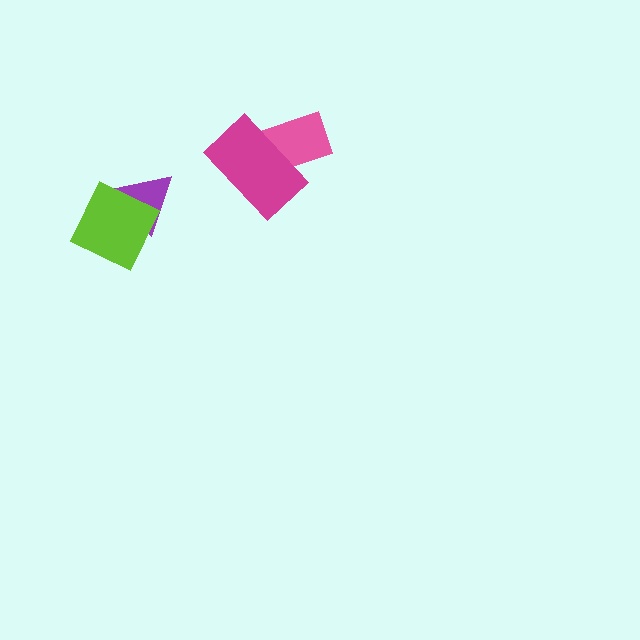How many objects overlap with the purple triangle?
1 object overlaps with the purple triangle.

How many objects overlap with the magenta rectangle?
1 object overlaps with the magenta rectangle.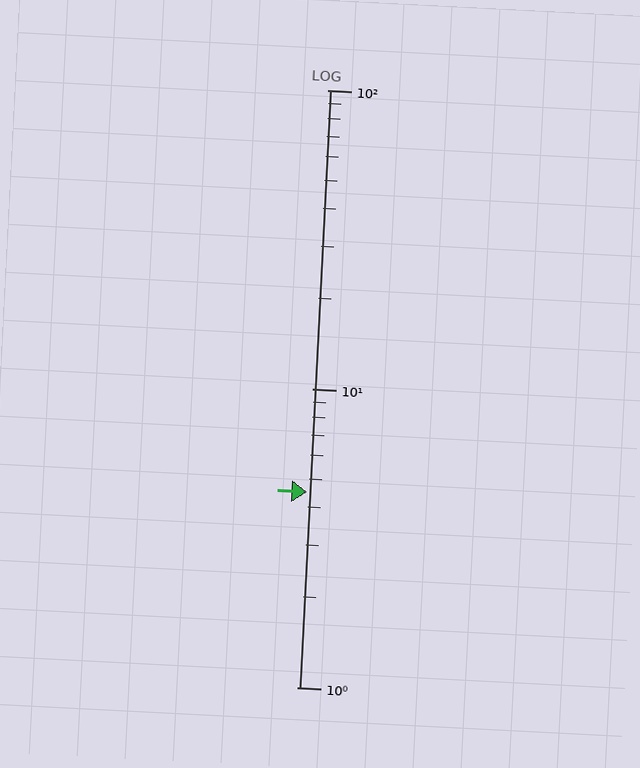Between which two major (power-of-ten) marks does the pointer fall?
The pointer is between 1 and 10.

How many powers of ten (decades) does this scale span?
The scale spans 2 decades, from 1 to 100.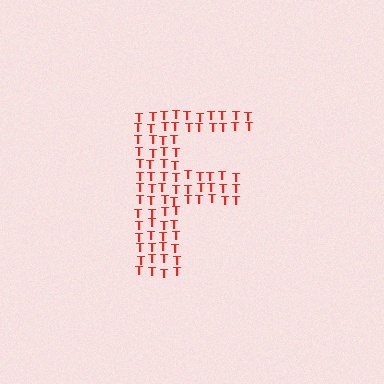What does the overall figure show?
The overall figure shows the letter F.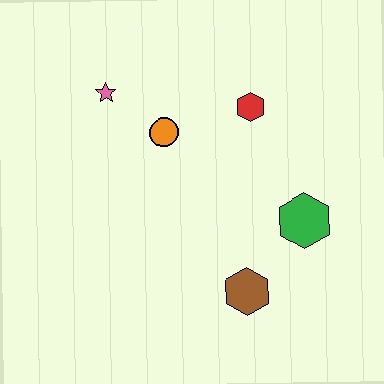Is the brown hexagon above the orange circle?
No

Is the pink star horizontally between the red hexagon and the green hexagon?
No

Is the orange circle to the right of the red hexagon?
No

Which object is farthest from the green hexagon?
The pink star is farthest from the green hexagon.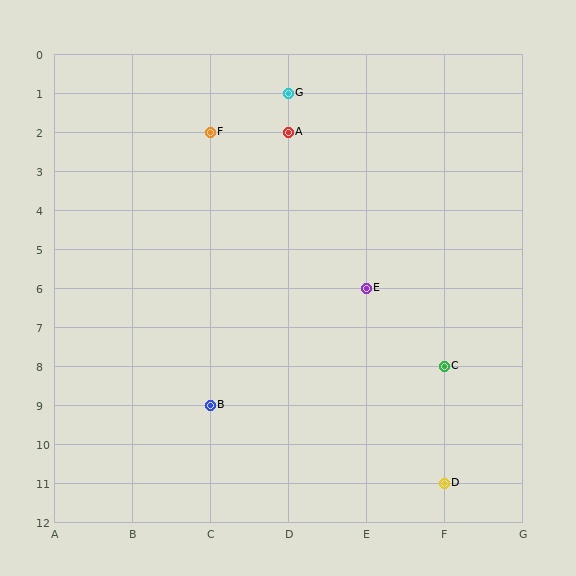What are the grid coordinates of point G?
Point G is at grid coordinates (D, 1).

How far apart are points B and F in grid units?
Points B and F are 7 rows apart.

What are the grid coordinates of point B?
Point B is at grid coordinates (C, 9).